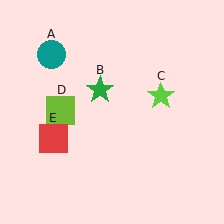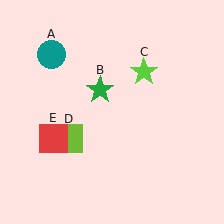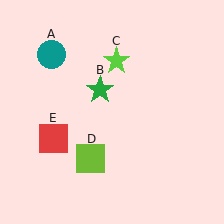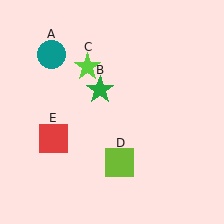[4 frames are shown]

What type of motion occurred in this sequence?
The lime star (object C), lime square (object D) rotated counterclockwise around the center of the scene.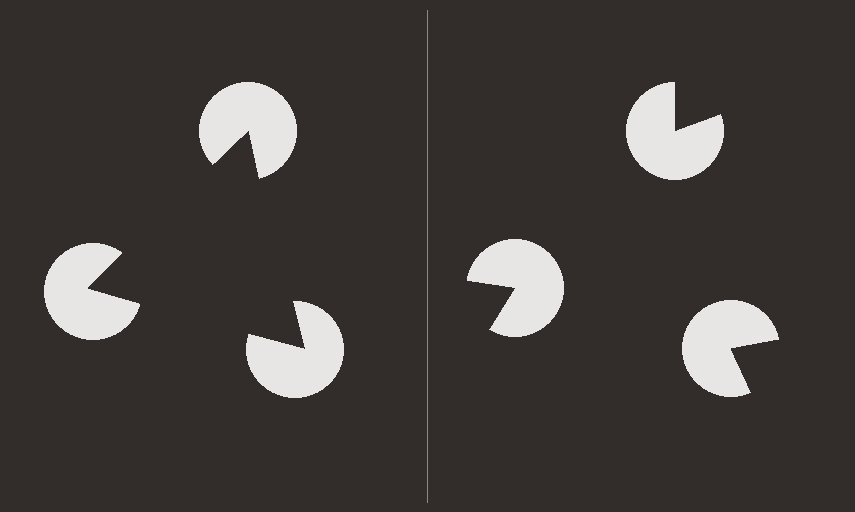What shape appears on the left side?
An illusory triangle.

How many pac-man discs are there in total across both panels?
6 — 3 on each side.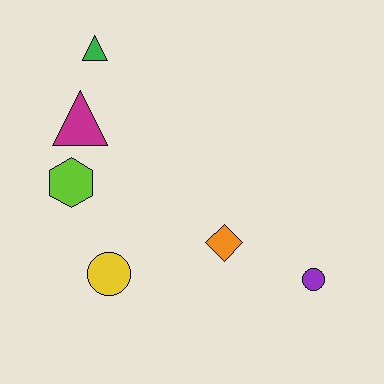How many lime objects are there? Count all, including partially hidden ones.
There is 1 lime object.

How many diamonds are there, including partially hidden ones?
There is 1 diamond.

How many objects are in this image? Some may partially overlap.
There are 6 objects.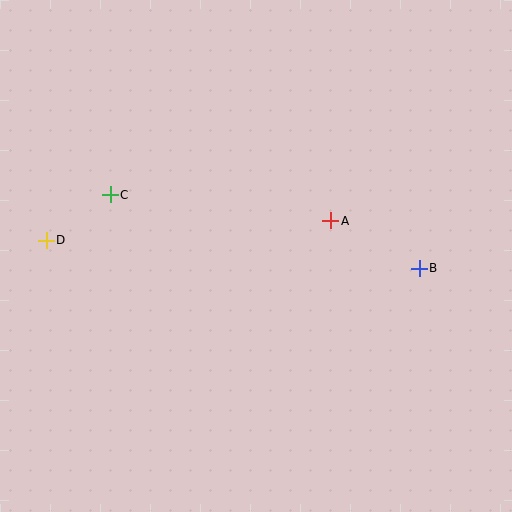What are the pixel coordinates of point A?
Point A is at (331, 221).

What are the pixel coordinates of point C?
Point C is at (110, 195).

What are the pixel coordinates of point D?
Point D is at (46, 240).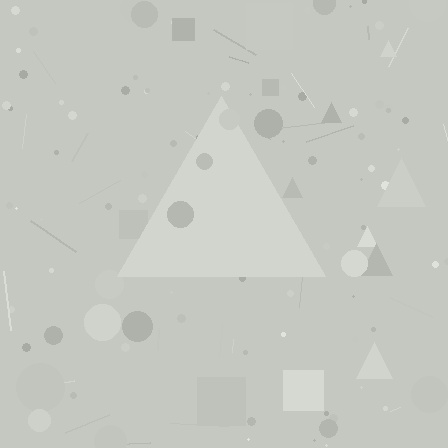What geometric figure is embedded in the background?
A triangle is embedded in the background.